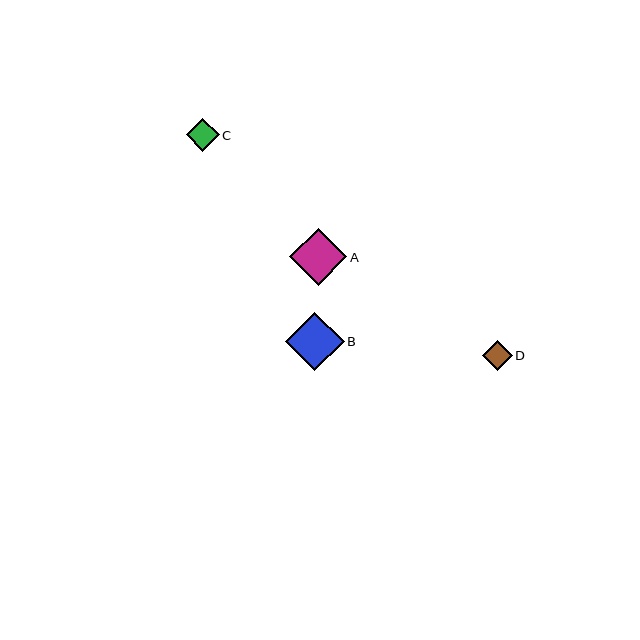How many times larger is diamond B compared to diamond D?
Diamond B is approximately 1.9 times the size of diamond D.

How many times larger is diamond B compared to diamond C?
Diamond B is approximately 1.8 times the size of diamond C.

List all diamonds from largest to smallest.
From largest to smallest: B, A, C, D.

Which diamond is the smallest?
Diamond D is the smallest with a size of approximately 30 pixels.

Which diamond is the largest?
Diamond B is the largest with a size of approximately 59 pixels.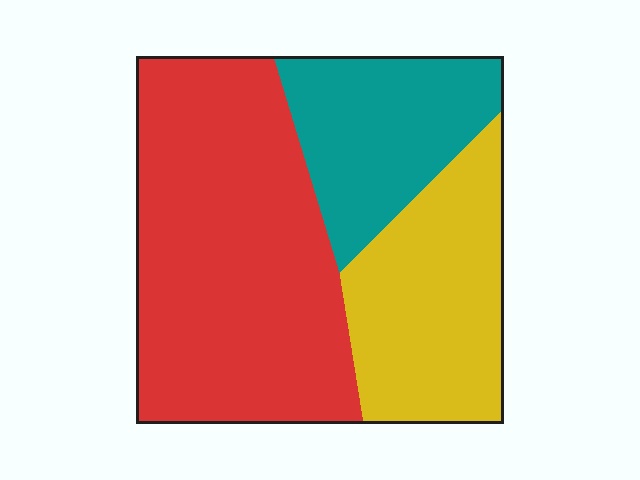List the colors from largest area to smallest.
From largest to smallest: red, yellow, teal.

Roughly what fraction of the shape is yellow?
Yellow takes up about one quarter (1/4) of the shape.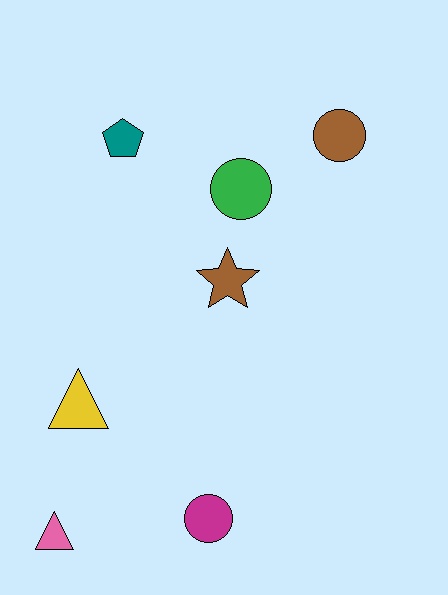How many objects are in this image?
There are 7 objects.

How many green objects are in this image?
There is 1 green object.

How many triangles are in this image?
There are 2 triangles.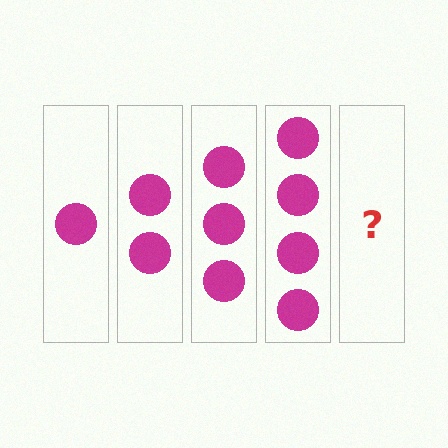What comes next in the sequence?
The next element should be 5 circles.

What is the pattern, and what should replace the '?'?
The pattern is that each step adds one more circle. The '?' should be 5 circles.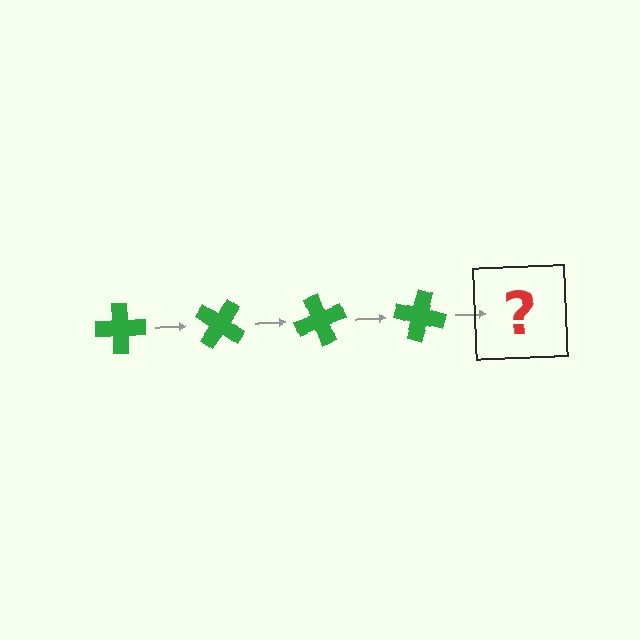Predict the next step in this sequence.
The next step is a green cross rotated 140 degrees.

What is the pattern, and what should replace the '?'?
The pattern is that the cross rotates 35 degrees each step. The '?' should be a green cross rotated 140 degrees.